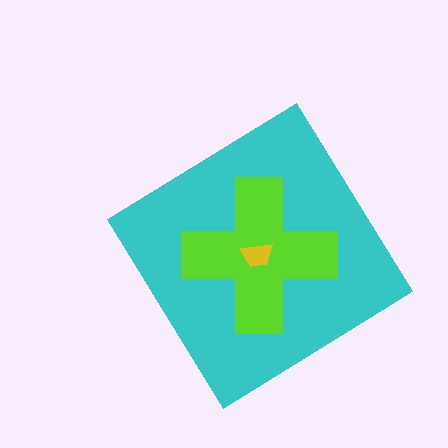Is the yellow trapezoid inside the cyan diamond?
Yes.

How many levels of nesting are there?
3.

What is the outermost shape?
The cyan diamond.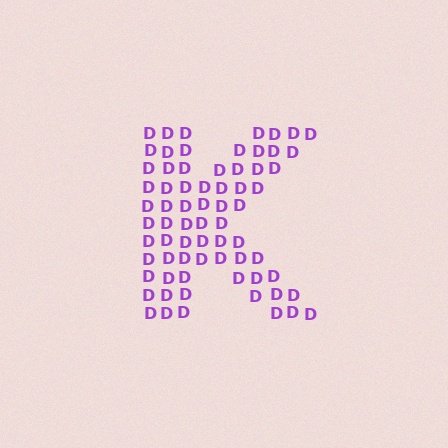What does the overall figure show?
The overall figure shows the letter K.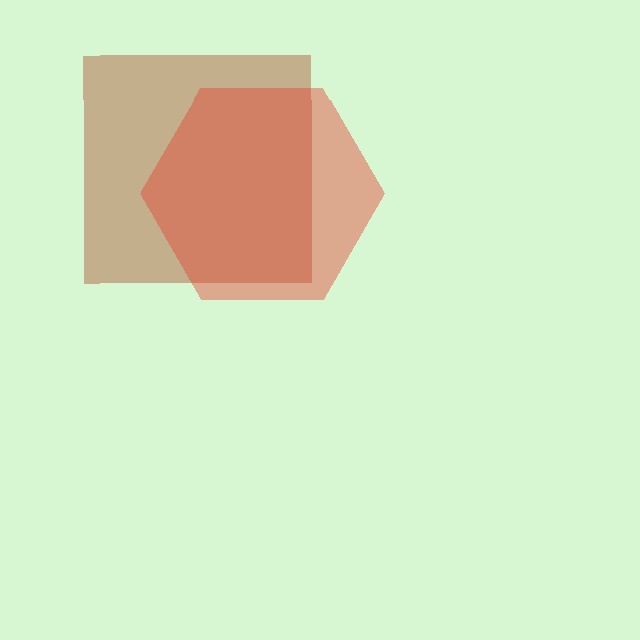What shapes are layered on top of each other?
The layered shapes are: a brown square, a red hexagon.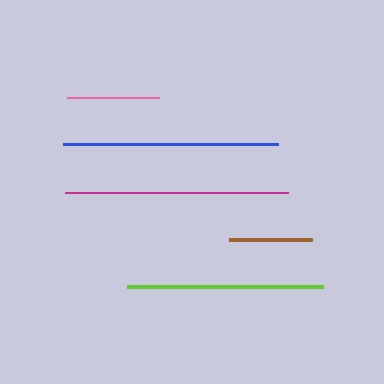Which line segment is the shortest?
The brown line is the shortest at approximately 83 pixels.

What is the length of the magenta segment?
The magenta segment is approximately 223 pixels long.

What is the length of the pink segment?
The pink segment is approximately 92 pixels long.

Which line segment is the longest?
The magenta line is the longest at approximately 223 pixels.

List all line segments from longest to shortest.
From longest to shortest: magenta, blue, lime, pink, brown.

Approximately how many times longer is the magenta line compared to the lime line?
The magenta line is approximately 1.1 times the length of the lime line.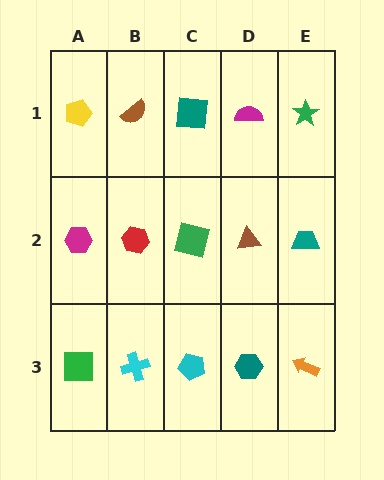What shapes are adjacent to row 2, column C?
A teal square (row 1, column C), a cyan pentagon (row 3, column C), a red hexagon (row 2, column B), a brown triangle (row 2, column D).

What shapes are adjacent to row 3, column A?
A magenta hexagon (row 2, column A), a cyan cross (row 3, column B).